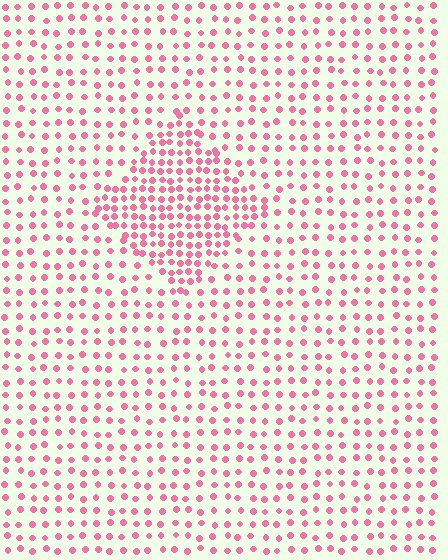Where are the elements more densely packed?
The elements are more densely packed inside the diamond boundary.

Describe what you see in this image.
The image contains small pink elements arranged at two different densities. A diamond-shaped region is visible where the elements are more densely packed than the surrounding area.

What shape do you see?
I see a diamond.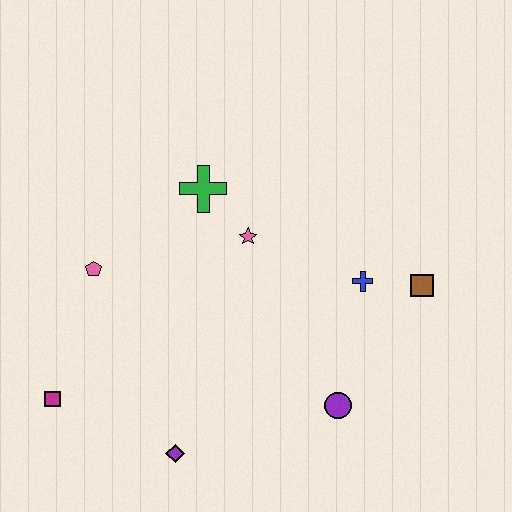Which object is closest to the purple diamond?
The magenta square is closest to the purple diamond.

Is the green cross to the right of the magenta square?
Yes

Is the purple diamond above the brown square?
No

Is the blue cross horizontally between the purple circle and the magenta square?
No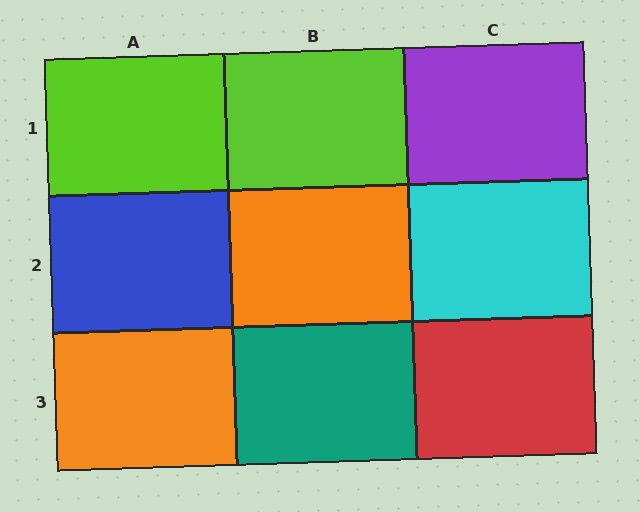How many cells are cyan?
1 cell is cyan.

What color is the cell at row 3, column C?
Red.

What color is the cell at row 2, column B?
Orange.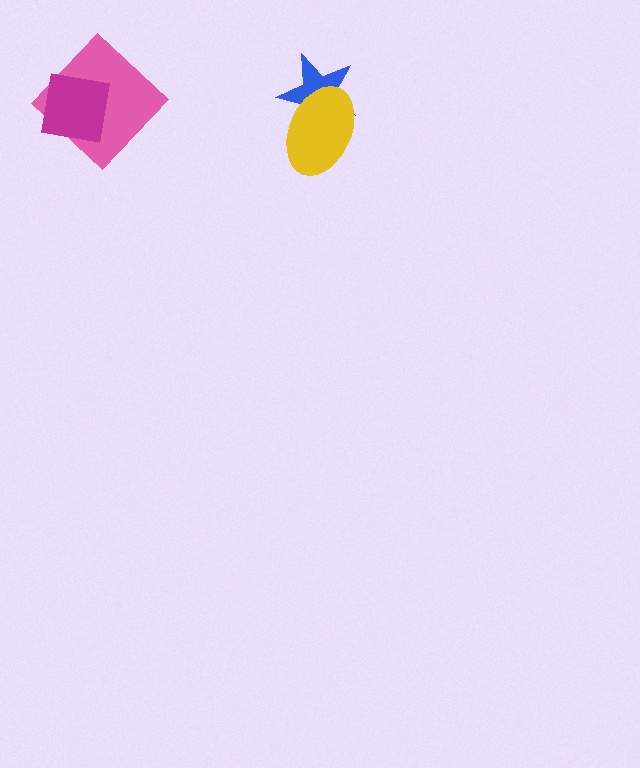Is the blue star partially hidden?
Yes, it is partially covered by another shape.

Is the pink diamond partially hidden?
Yes, it is partially covered by another shape.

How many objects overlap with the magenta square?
1 object overlaps with the magenta square.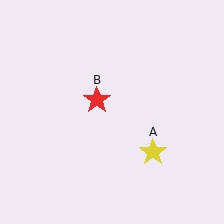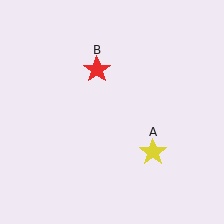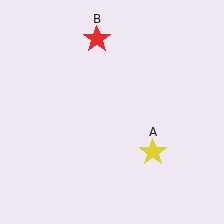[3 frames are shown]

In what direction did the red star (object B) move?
The red star (object B) moved up.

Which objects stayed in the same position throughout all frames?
Yellow star (object A) remained stationary.